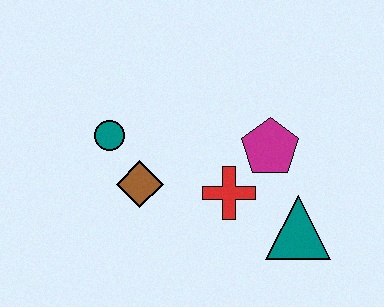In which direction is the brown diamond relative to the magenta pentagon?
The brown diamond is to the left of the magenta pentagon.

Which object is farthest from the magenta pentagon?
The teal circle is farthest from the magenta pentagon.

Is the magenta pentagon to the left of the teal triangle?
Yes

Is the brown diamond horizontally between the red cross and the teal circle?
Yes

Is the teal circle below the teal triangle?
No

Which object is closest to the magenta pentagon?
The red cross is closest to the magenta pentagon.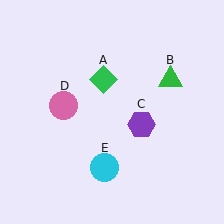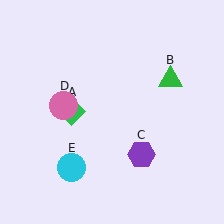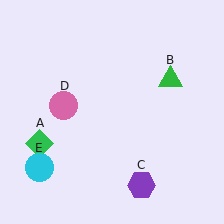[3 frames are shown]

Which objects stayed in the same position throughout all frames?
Green triangle (object B) and pink circle (object D) remained stationary.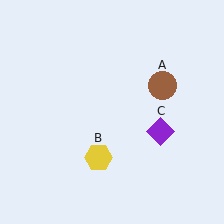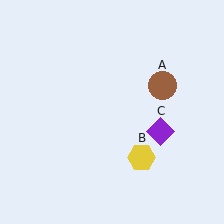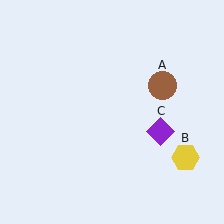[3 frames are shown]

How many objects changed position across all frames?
1 object changed position: yellow hexagon (object B).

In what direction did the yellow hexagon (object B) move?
The yellow hexagon (object B) moved right.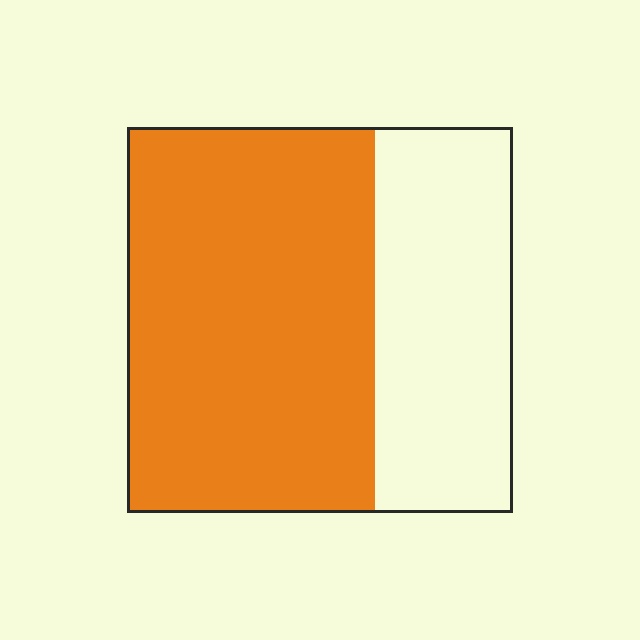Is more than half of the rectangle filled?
Yes.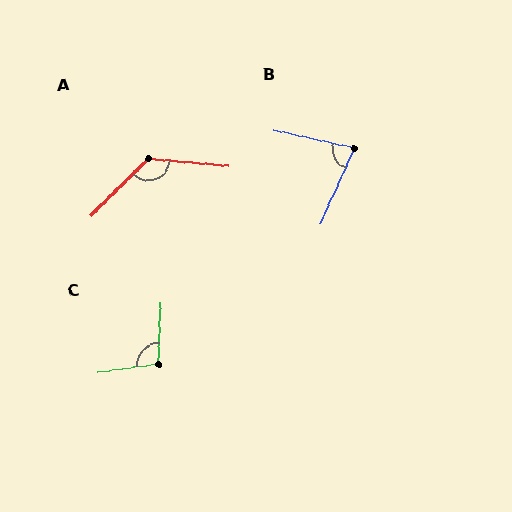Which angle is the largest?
A, at approximately 130 degrees.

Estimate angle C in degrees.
Approximately 100 degrees.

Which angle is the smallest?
B, at approximately 78 degrees.